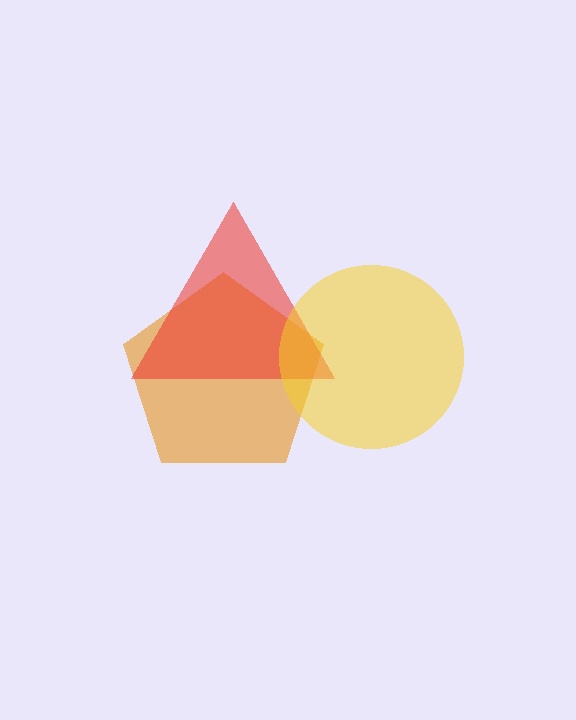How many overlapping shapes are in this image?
There are 3 overlapping shapes in the image.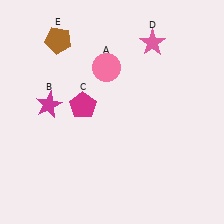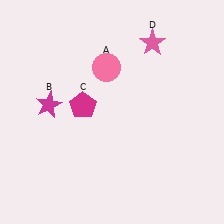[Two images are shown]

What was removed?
The brown pentagon (E) was removed in Image 2.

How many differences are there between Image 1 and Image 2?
There is 1 difference between the two images.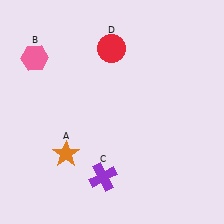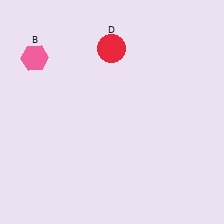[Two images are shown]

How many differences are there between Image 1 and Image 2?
There are 2 differences between the two images.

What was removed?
The orange star (A), the purple cross (C) were removed in Image 2.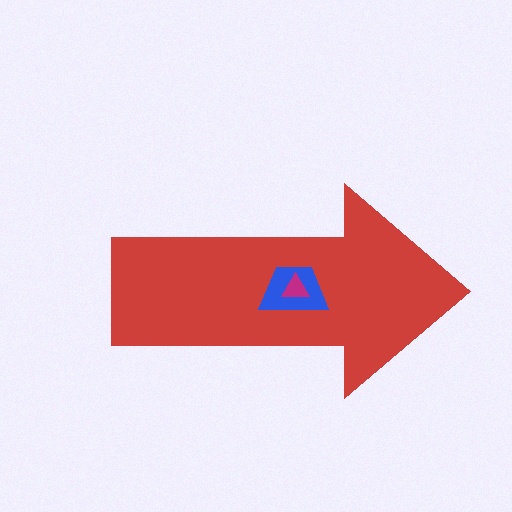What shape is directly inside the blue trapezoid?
The magenta triangle.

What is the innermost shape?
The magenta triangle.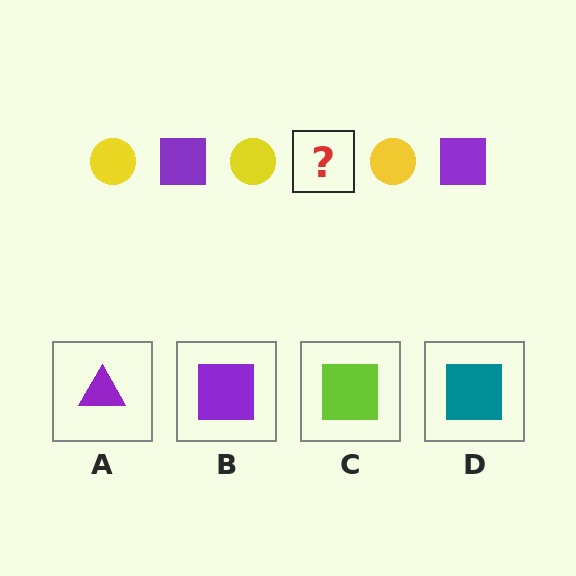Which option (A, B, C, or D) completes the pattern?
B.